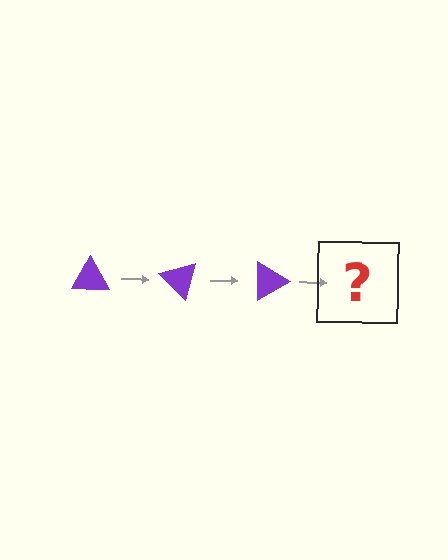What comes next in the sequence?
The next element should be a purple triangle rotated 135 degrees.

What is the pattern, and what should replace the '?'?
The pattern is that the triangle rotates 45 degrees each step. The '?' should be a purple triangle rotated 135 degrees.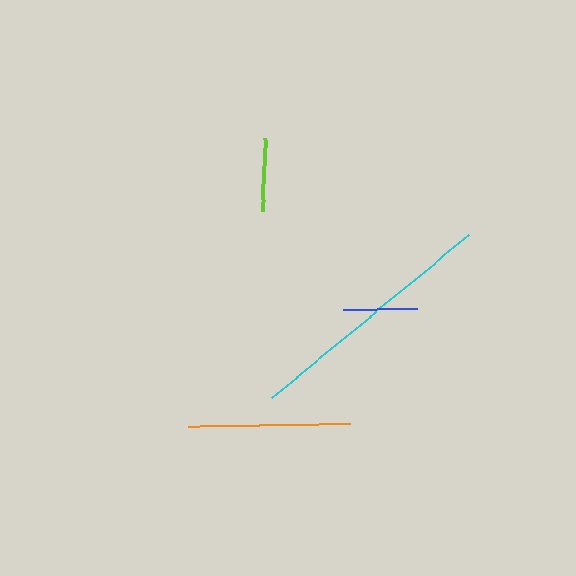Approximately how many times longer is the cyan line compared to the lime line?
The cyan line is approximately 3.5 times the length of the lime line.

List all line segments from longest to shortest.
From longest to shortest: cyan, orange, blue, lime.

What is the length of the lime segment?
The lime segment is approximately 73 pixels long.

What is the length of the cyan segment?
The cyan segment is approximately 256 pixels long.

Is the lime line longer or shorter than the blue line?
The blue line is longer than the lime line.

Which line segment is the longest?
The cyan line is the longest at approximately 256 pixels.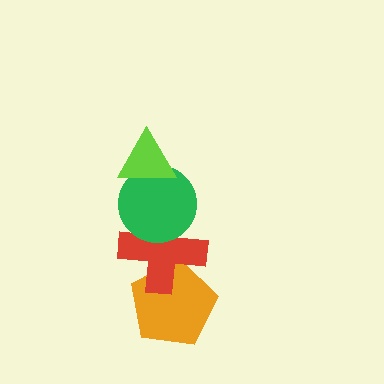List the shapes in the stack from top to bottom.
From top to bottom: the lime triangle, the green circle, the red cross, the orange pentagon.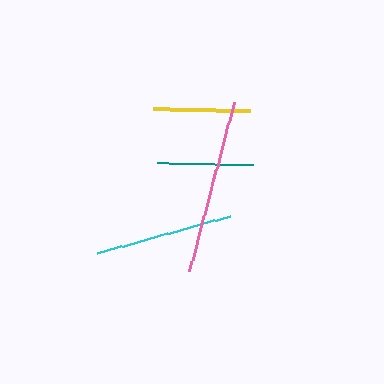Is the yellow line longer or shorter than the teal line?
The yellow line is longer than the teal line.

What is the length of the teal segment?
The teal segment is approximately 96 pixels long.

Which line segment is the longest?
The pink line is the longest at approximately 175 pixels.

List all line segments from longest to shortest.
From longest to shortest: pink, cyan, yellow, teal.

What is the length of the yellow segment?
The yellow segment is approximately 97 pixels long.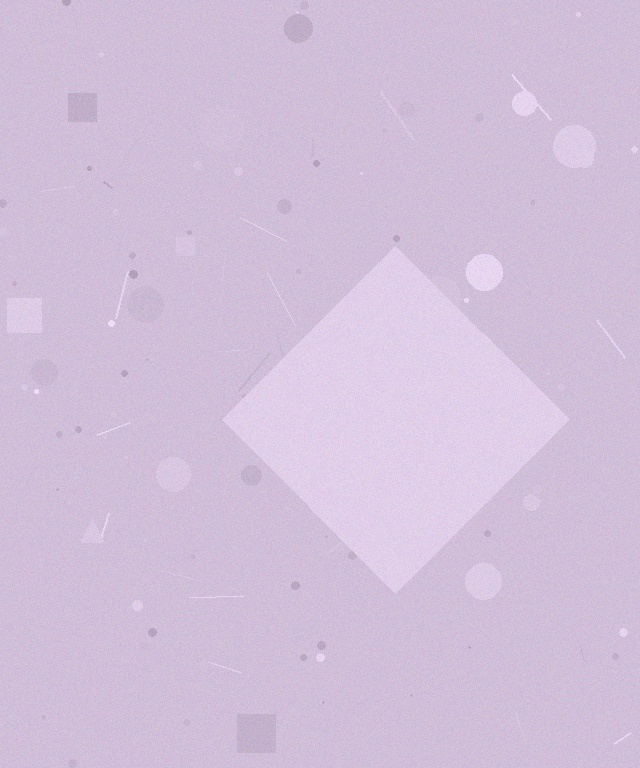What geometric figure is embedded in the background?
A diamond is embedded in the background.